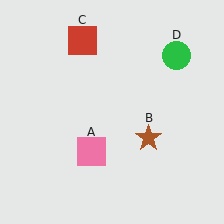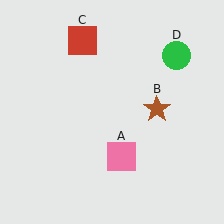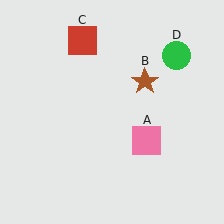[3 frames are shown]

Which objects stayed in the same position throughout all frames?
Red square (object C) and green circle (object D) remained stationary.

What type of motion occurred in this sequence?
The pink square (object A), brown star (object B) rotated counterclockwise around the center of the scene.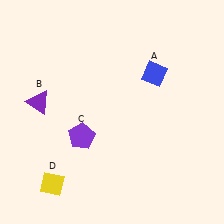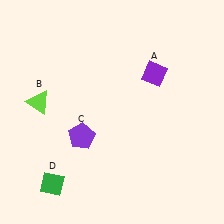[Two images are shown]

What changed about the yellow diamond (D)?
In Image 1, D is yellow. In Image 2, it changed to green.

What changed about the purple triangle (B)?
In Image 1, B is purple. In Image 2, it changed to lime.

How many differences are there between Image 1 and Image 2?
There are 3 differences between the two images.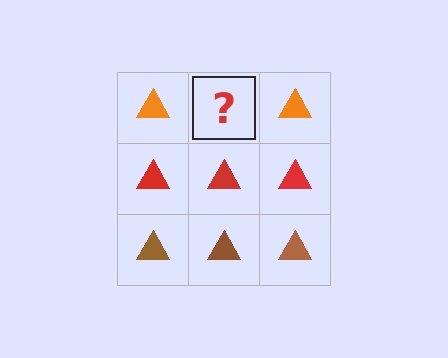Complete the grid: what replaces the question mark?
The question mark should be replaced with an orange triangle.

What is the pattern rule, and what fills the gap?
The rule is that each row has a consistent color. The gap should be filled with an orange triangle.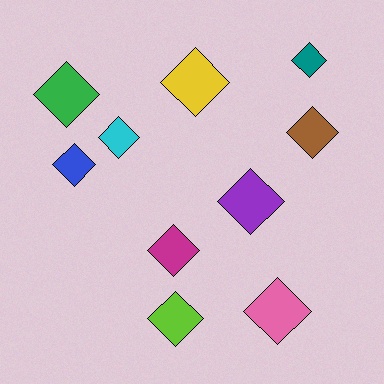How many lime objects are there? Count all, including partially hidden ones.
There is 1 lime object.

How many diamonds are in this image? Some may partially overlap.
There are 10 diamonds.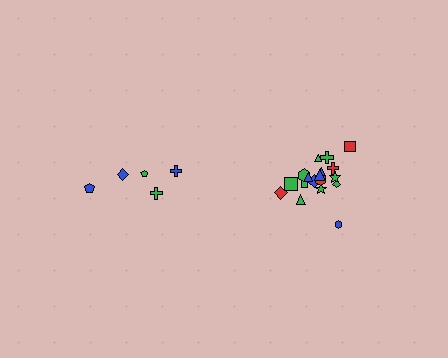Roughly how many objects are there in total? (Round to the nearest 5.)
Roughly 25 objects in total.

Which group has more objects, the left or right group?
The right group.